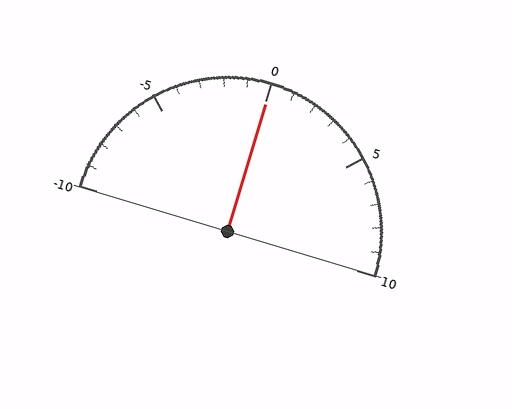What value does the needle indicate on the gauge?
The needle indicates approximately 0.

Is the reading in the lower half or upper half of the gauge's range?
The reading is in the upper half of the range (-10 to 10).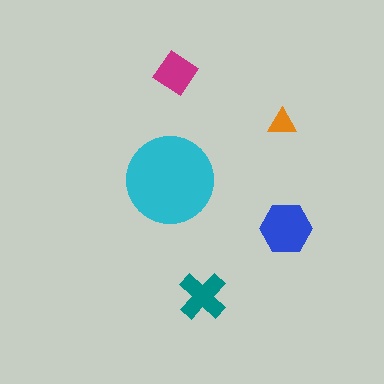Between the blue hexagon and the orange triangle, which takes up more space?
The blue hexagon.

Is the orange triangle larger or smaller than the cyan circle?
Smaller.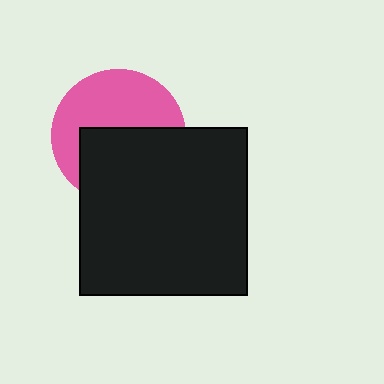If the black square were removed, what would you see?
You would see the complete pink circle.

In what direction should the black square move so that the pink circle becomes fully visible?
The black square should move down. That is the shortest direction to clear the overlap and leave the pink circle fully visible.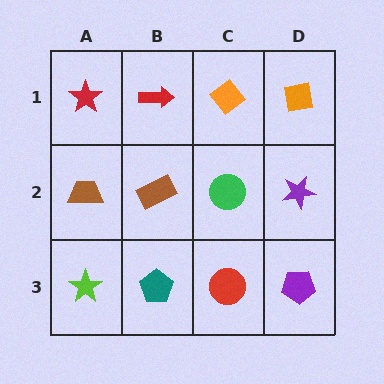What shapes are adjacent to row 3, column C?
A green circle (row 2, column C), a teal pentagon (row 3, column B), a purple pentagon (row 3, column D).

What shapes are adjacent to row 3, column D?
A purple star (row 2, column D), a red circle (row 3, column C).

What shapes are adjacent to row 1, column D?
A purple star (row 2, column D), an orange diamond (row 1, column C).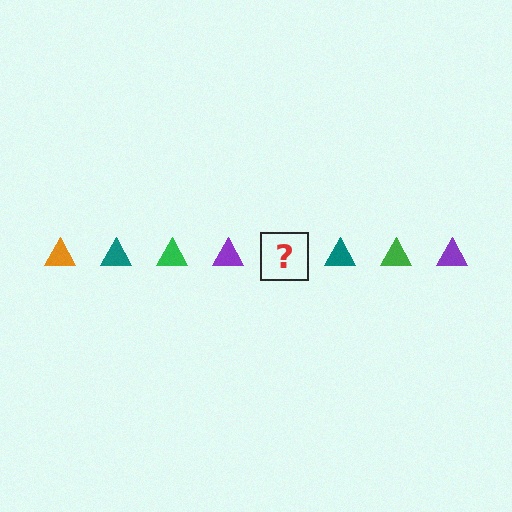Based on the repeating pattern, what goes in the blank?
The blank should be an orange triangle.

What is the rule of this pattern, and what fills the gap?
The rule is that the pattern cycles through orange, teal, green, purple triangles. The gap should be filled with an orange triangle.